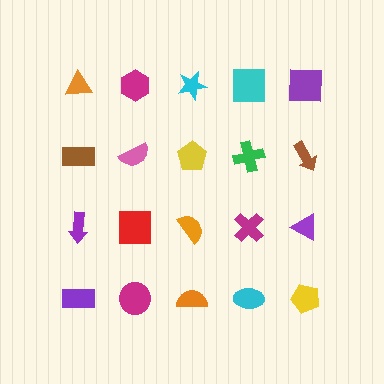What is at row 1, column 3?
A cyan star.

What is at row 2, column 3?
A yellow pentagon.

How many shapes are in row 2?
5 shapes.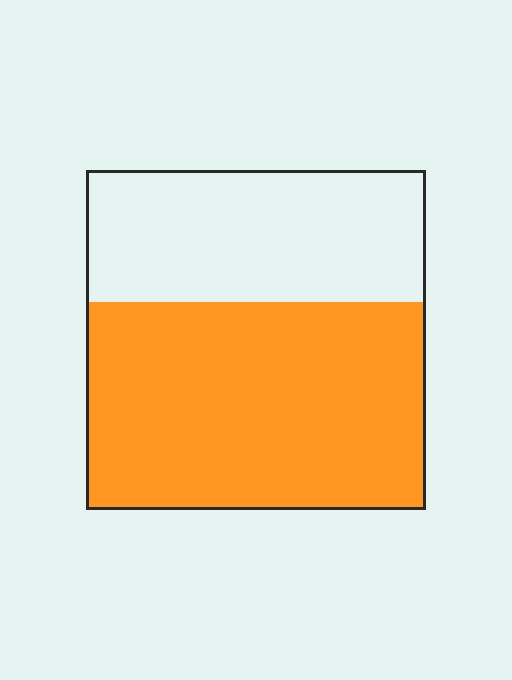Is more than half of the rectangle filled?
Yes.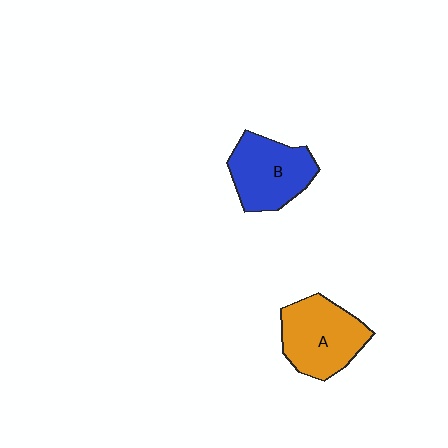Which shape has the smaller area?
Shape B (blue).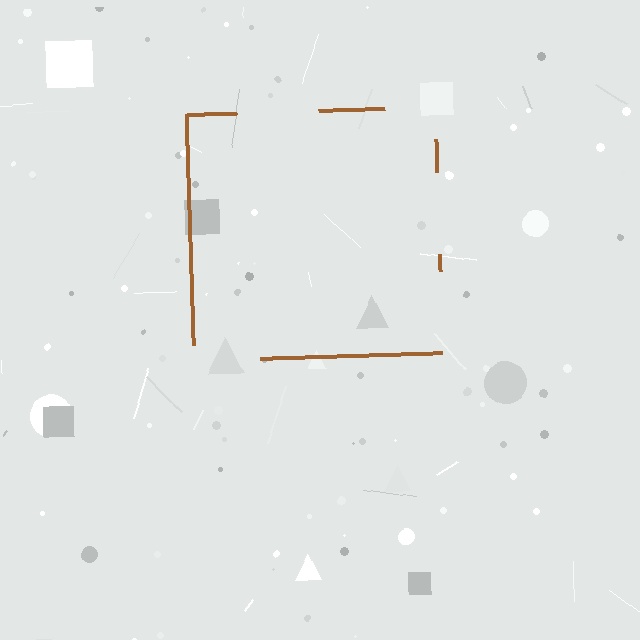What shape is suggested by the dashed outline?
The dashed outline suggests a square.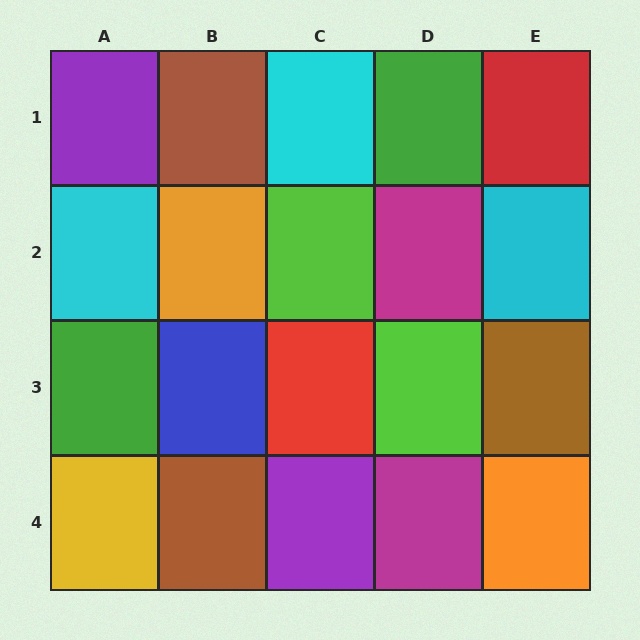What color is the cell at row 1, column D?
Green.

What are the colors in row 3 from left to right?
Green, blue, red, lime, brown.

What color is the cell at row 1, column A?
Purple.